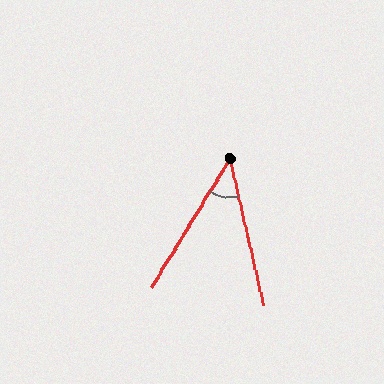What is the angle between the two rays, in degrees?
Approximately 44 degrees.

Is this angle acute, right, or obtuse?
It is acute.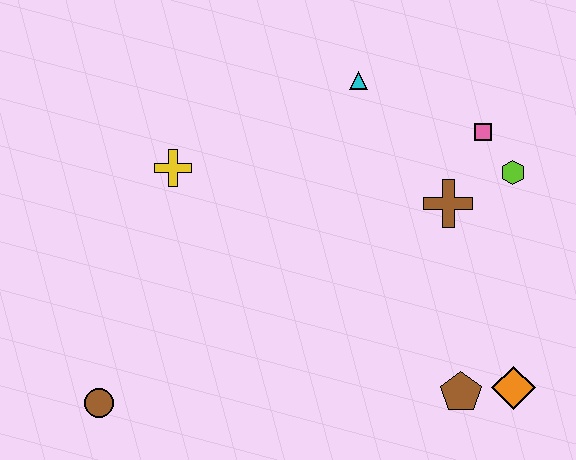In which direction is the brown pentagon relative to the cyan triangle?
The brown pentagon is below the cyan triangle.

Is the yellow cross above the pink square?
No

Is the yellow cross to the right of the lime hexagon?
No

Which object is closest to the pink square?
The lime hexagon is closest to the pink square.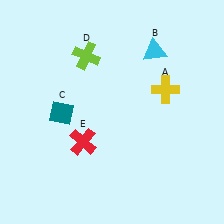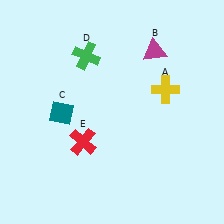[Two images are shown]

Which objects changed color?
B changed from cyan to magenta. D changed from lime to green.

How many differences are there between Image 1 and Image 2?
There are 2 differences between the two images.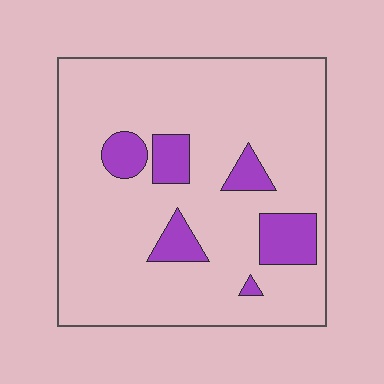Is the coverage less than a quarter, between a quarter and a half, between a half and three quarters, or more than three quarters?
Less than a quarter.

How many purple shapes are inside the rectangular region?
6.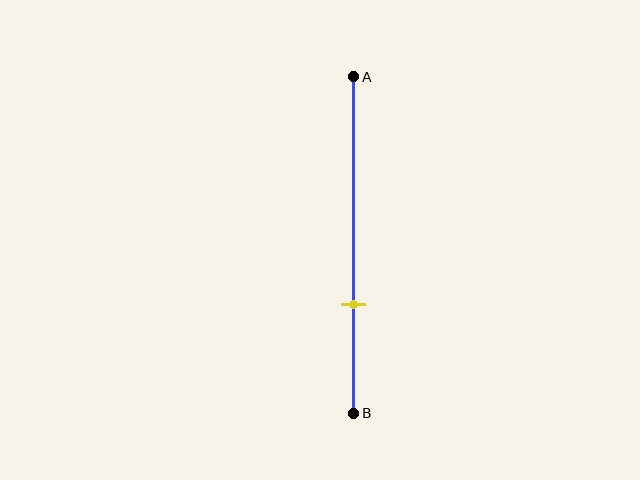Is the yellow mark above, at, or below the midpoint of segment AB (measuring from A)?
The yellow mark is below the midpoint of segment AB.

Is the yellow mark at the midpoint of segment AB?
No, the mark is at about 70% from A, not at the 50% midpoint.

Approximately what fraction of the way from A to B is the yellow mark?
The yellow mark is approximately 70% of the way from A to B.